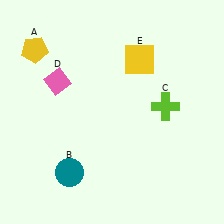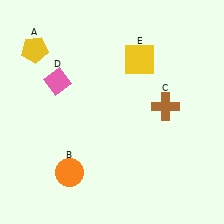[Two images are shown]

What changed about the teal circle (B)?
In Image 1, B is teal. In Image 2, it changed to orange.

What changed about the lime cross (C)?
In Image 1, C is lime. In Image 2, it changed to brown.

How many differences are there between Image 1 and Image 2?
There are 2 differences between the two images.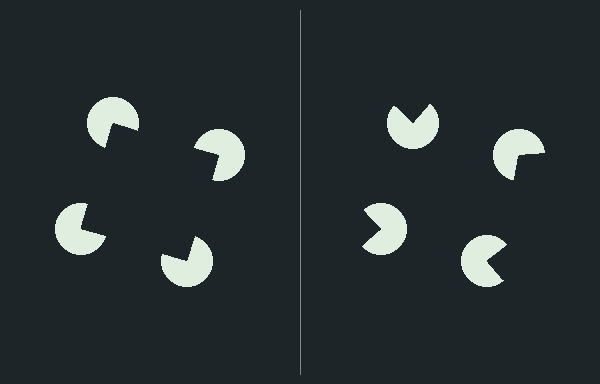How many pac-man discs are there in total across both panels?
8 — 4 on each side.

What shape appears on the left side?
An illusory square.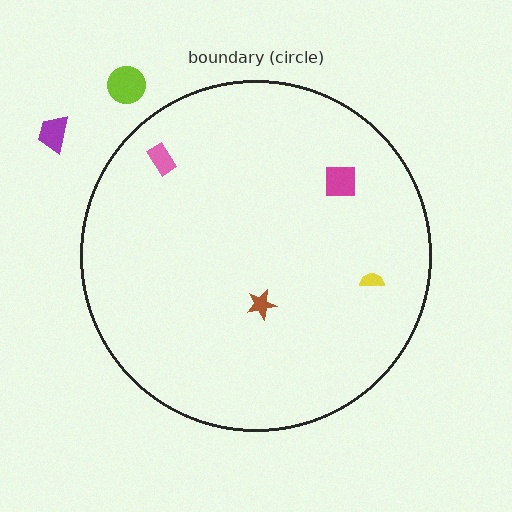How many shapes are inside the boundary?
4 inside, 2 outside.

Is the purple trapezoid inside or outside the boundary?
Outside.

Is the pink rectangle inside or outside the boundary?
Inside.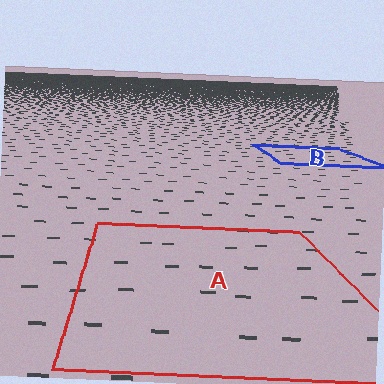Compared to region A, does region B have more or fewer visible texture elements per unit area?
Region B has more texture elements per unit area — they are packed more densely because it is farther away.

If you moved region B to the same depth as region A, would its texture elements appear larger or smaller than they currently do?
They would appear larger. At a closer depth, the same texture elements are projected at a bigger on-screen size.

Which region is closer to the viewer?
Region A is closer. The texture elements there are larger and more spread out.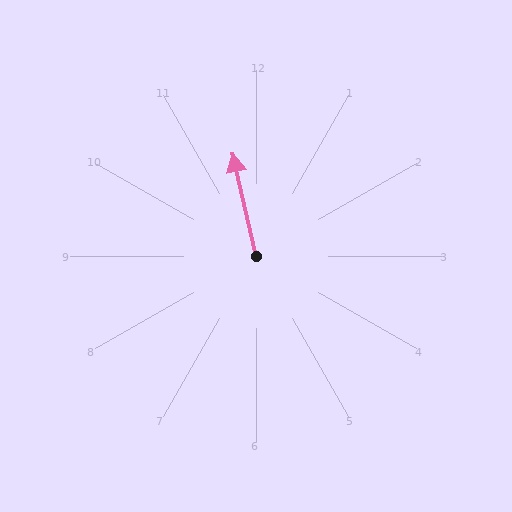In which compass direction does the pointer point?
North.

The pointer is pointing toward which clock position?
Roughly 12 o'clock.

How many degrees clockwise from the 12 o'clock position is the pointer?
Approximately 347 degrees.